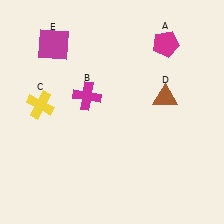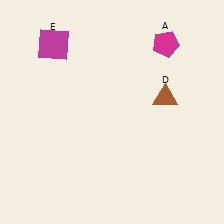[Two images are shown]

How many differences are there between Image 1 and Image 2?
There are 2 differences between the two images.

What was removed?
The magenta cross (B), the yellow cross (C) were removed in Image 2.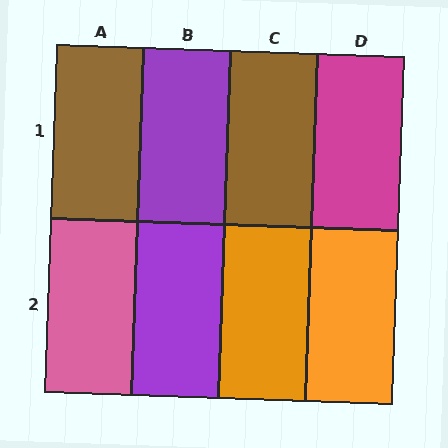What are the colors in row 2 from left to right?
Pink, purple, orange, orange.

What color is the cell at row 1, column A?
Brown.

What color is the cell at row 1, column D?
Magenta.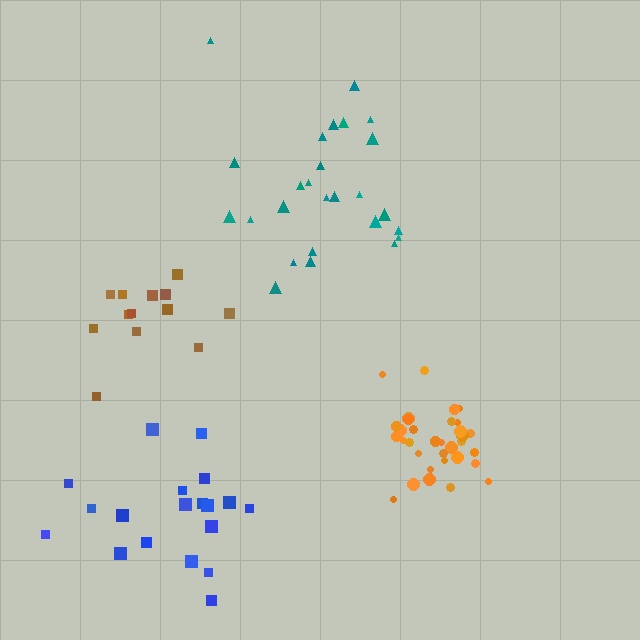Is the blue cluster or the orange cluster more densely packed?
Orange.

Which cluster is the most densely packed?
Orange.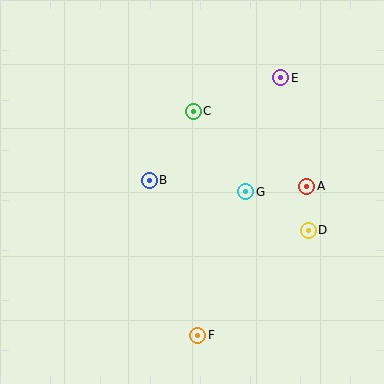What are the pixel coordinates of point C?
Point C is at (193, 111).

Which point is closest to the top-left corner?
Point C is closest to the top-left corner.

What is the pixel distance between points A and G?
The distance between A and G is 61 pixels.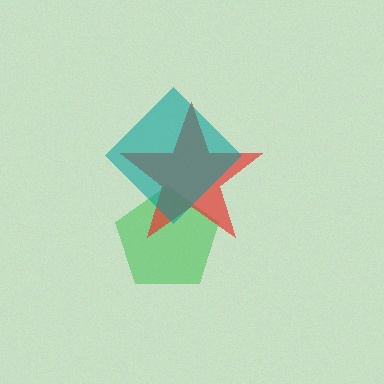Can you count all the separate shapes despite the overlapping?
Yes, there are 3 separate shapes.